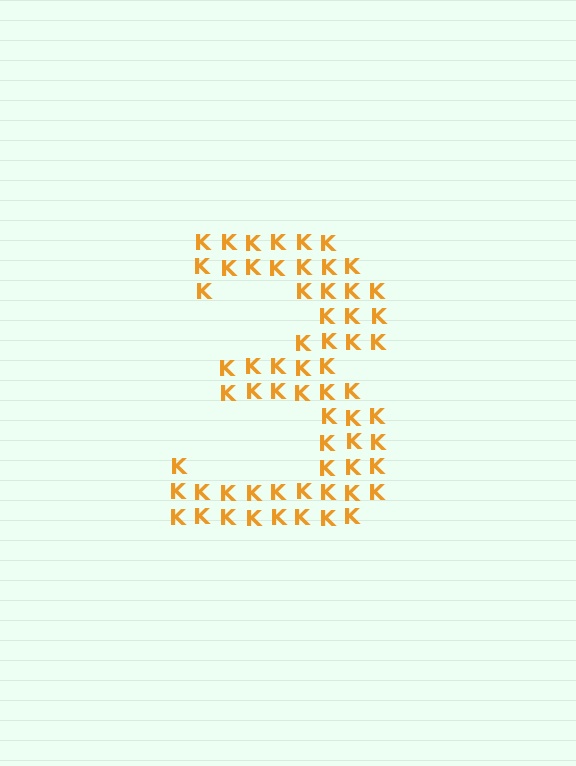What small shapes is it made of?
It is made of small letter K's.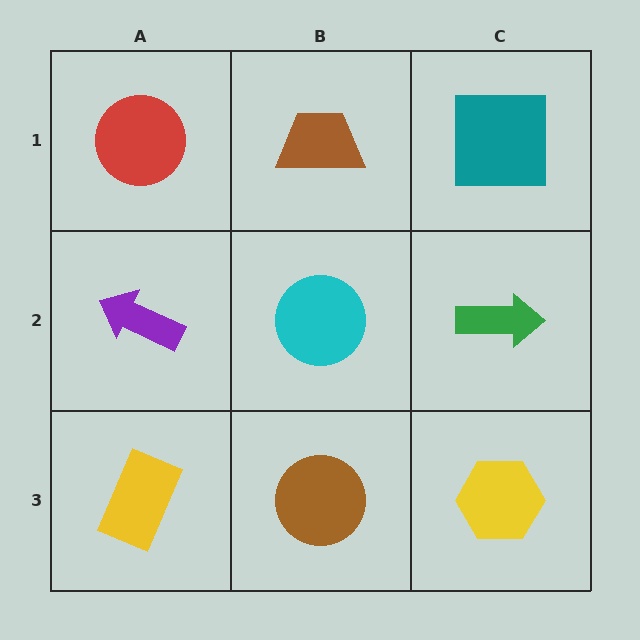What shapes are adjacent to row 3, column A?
A purple arrow (row 2, column A), a brown circle (row 3, column B).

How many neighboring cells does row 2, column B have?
4.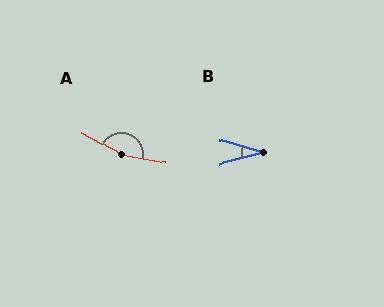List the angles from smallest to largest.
B (31°), A (161°).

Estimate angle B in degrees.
Approximately 31 degrees.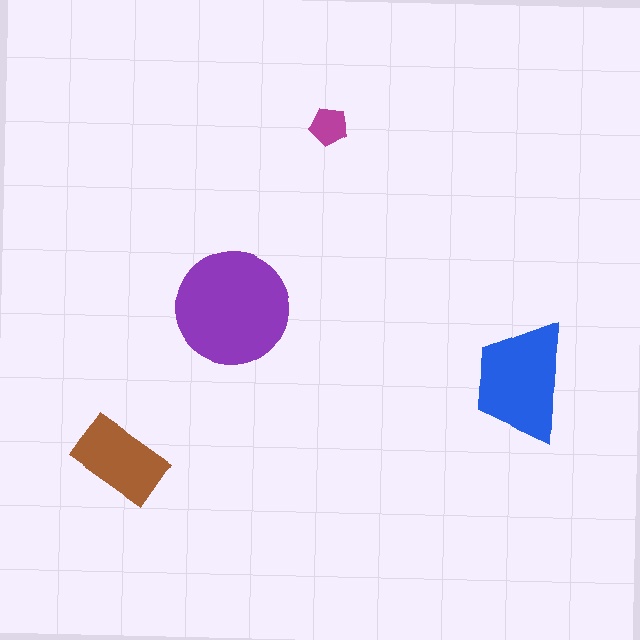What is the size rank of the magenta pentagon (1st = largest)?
4th.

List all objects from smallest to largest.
The magenta pentagon, the brown rectangle, the blue trapezoid, the purple circle.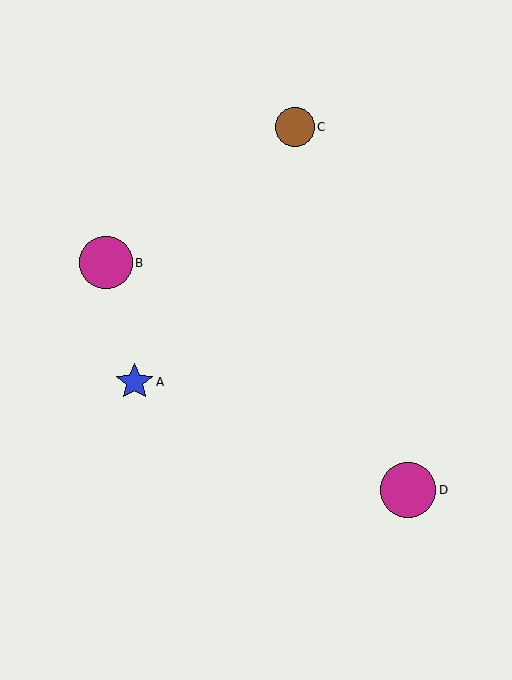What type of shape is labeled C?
Shape C is a brown circle.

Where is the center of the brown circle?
The center of the brown circle is at (295, 127).